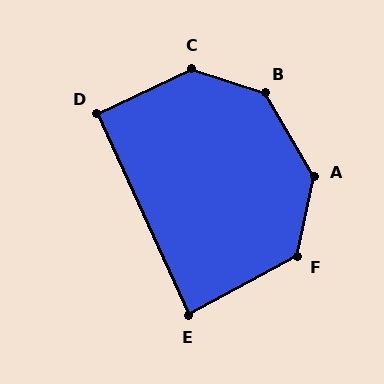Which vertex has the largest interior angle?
B, at approximately 139 degrees.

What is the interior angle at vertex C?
Approximately 136 degrees (obtuse).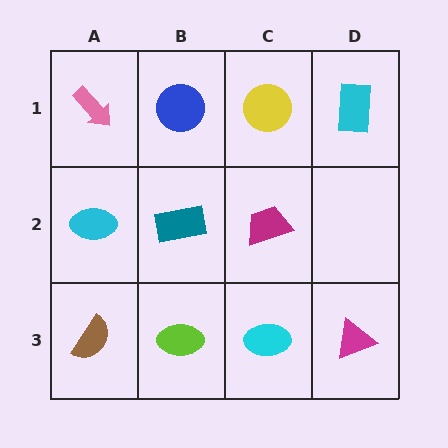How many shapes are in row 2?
3 shapes.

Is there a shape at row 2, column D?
No, that cell is empty.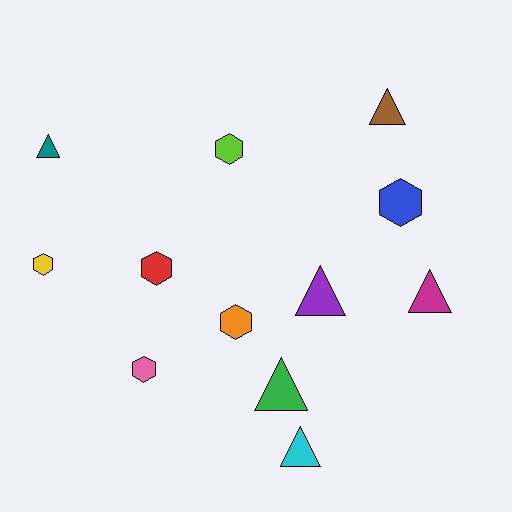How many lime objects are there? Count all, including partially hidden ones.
There is 1 lime object.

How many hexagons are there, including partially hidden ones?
There are 6 hexagons.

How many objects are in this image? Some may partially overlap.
There are 12 objects.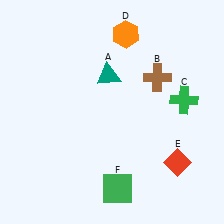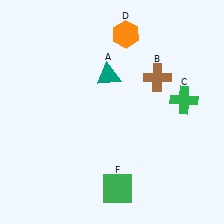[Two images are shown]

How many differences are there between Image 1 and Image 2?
There is 1 difference between the two images.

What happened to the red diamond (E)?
The red diamond (E) was removed in Image 2. It was in the bottom-right area of Image 1.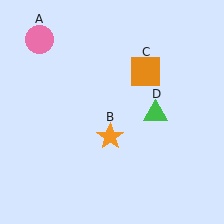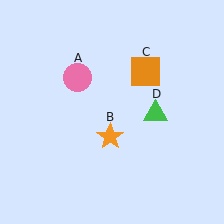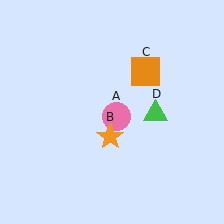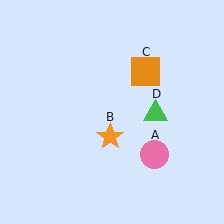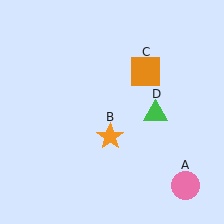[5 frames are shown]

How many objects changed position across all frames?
1 object changed position: pink circle (object A).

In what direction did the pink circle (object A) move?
The pink circle (object A) moved down and to the right.